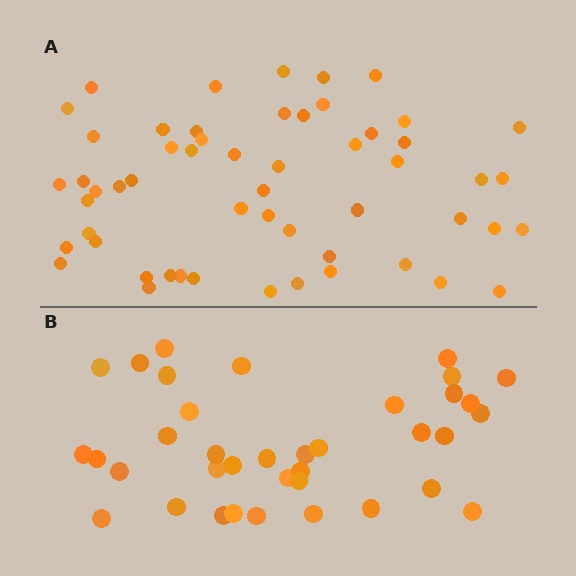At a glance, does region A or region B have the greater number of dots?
Region A (the top region) has more dots.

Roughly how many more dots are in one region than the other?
Region A has approximately 20 more dots than region B.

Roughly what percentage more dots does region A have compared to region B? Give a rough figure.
About 50% more.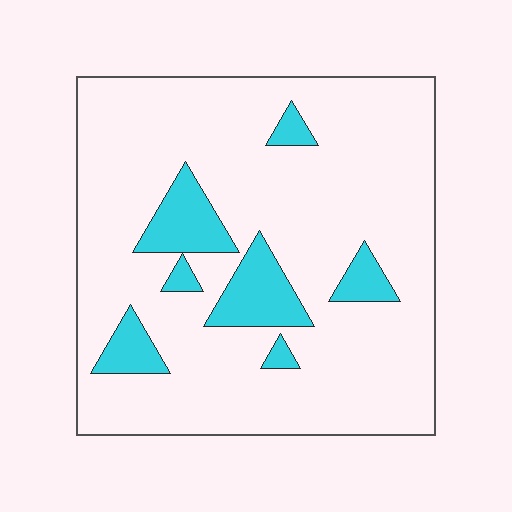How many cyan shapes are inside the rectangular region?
7.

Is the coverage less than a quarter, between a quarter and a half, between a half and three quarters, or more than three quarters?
Less than a quarter.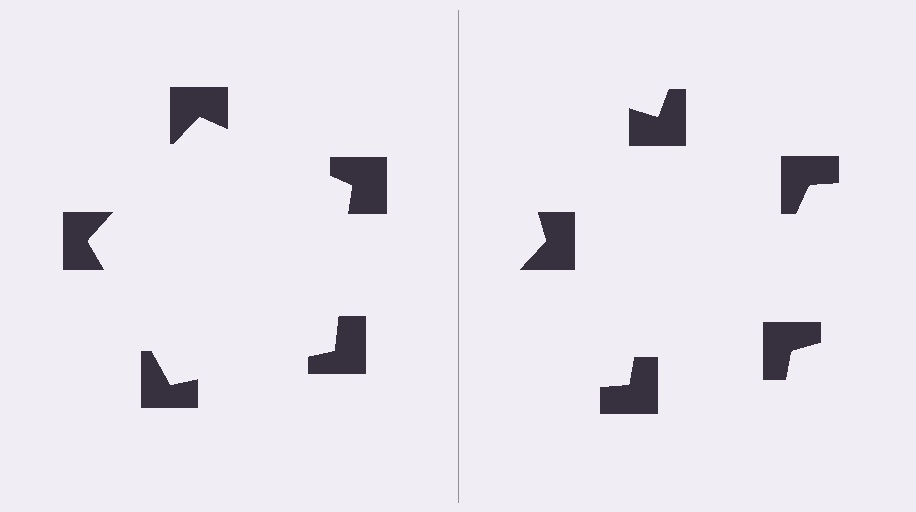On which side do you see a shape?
An illusory pentagon appears on the left side. On the right side the wedge cuts are rotated, so no coherent shape forms.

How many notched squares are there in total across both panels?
10 — 5 on each side.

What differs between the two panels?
The notched squares are positioned identically on both sides; only the wedge orientations differ. On the left they align to a pentagon; on the right they are misaligned.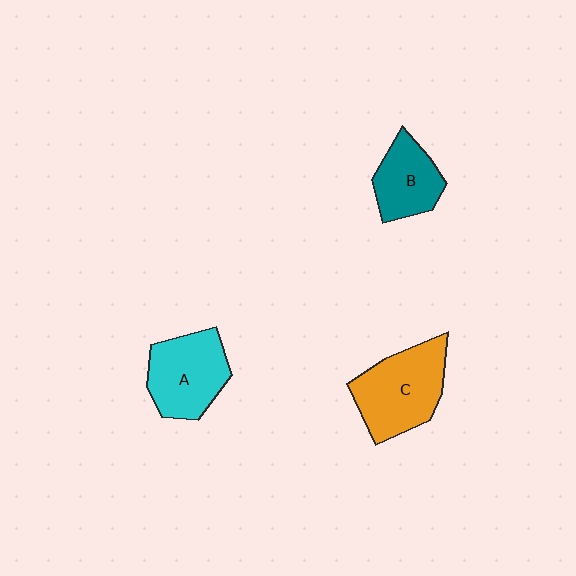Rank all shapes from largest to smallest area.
From largest to smallest: C (orange), A (cyan), B (teal).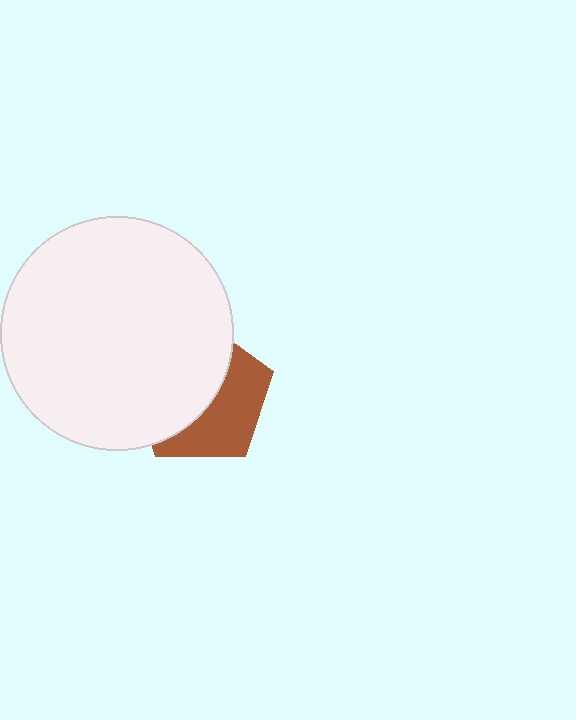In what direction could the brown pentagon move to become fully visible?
The brown pentagon could move right. That would shift it out from behind the white circle entirely.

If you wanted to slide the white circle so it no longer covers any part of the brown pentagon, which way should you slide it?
Slide it left — that is the most direct way to separate the two shapes.